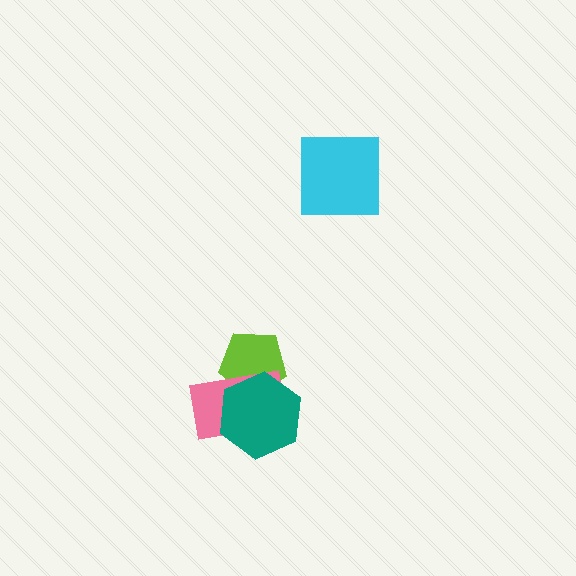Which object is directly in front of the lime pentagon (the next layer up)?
The pink rectangle is directly in front of the lime pentagon.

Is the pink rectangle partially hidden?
Yes, it is partially covered by another shape.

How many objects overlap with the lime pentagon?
2 objects overlap with the lime pentagon.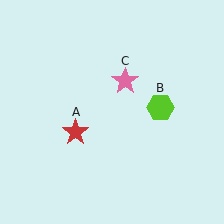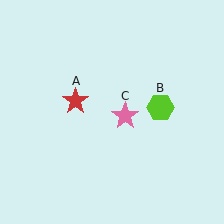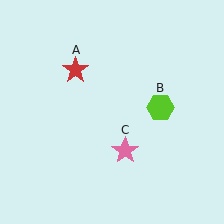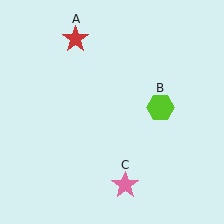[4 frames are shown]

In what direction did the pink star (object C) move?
The pink star (object C) moved down.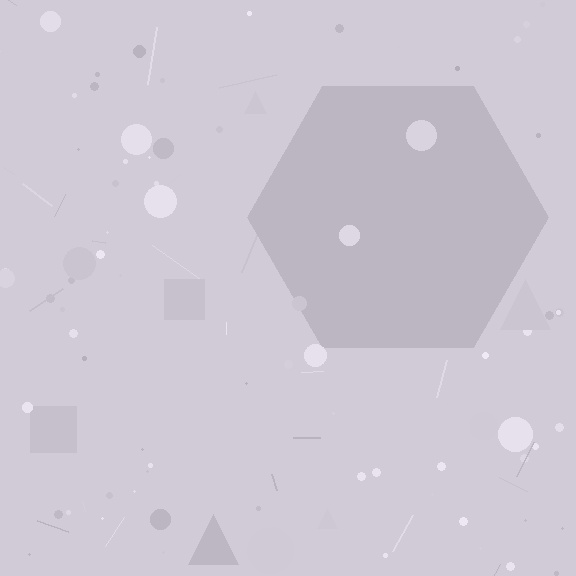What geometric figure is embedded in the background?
A hexagon is embedded in the background.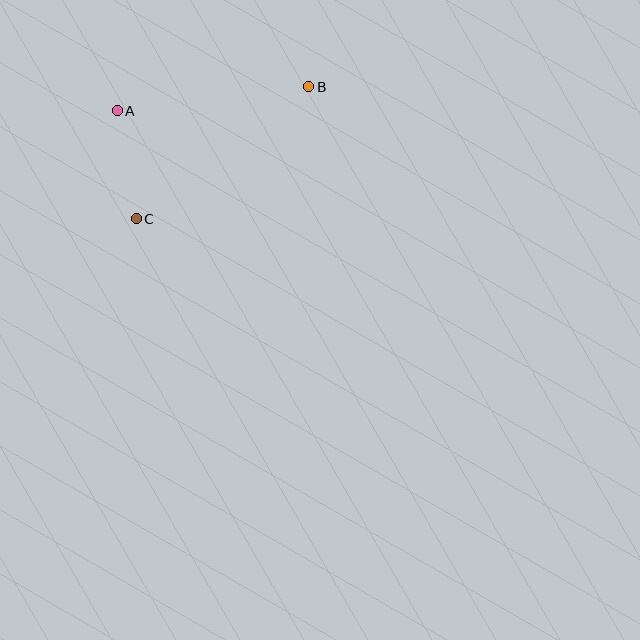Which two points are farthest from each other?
Points B and C are farthest from each other.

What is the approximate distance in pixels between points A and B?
The distance between A and B is approximately 193 pixels.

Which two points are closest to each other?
Points A and C are closest to each other.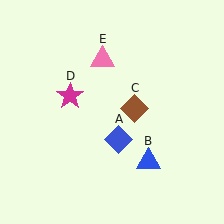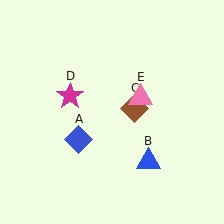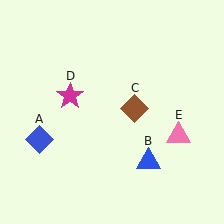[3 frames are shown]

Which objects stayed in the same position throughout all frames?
Blue triangle (object B) and brown diamond (object C) and magenta star (object D) remained stationary.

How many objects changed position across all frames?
2 objects changed position: blue diamond (object A), pink triangle (object E).